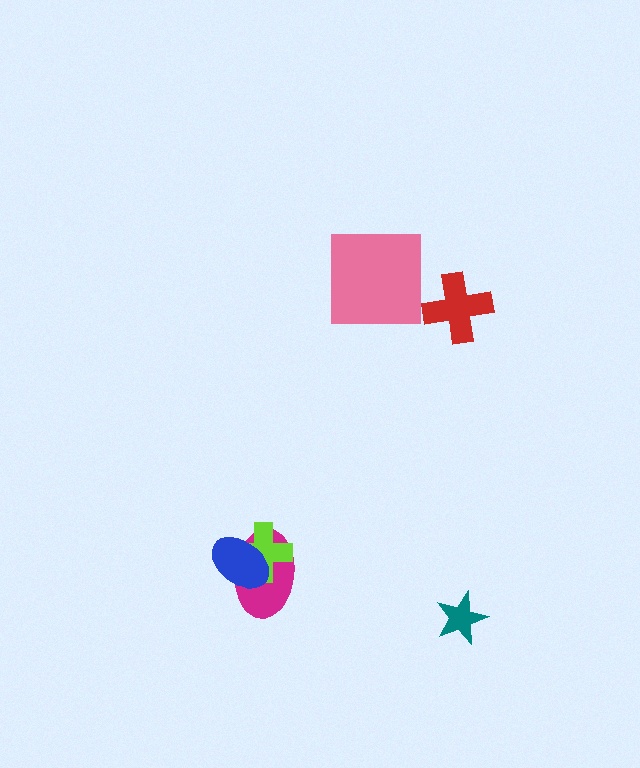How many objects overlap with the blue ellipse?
2 objects overlap with the blue ellipse.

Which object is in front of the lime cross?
The blue ellipse is in front of the lime cross.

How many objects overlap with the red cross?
0 objects overlap with the red cross.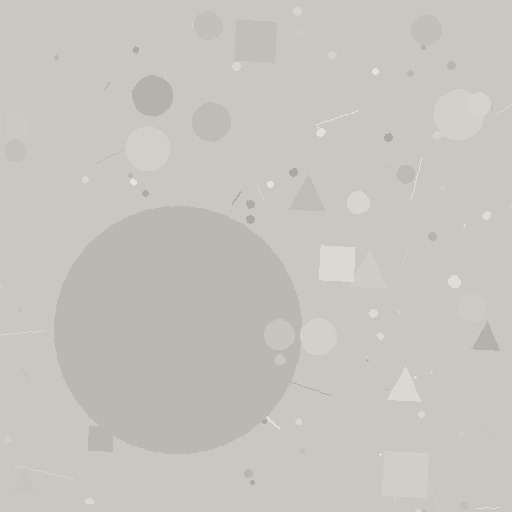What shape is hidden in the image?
A circle is hidden in the image.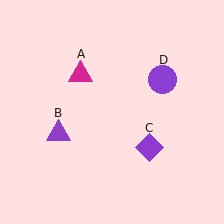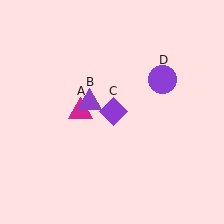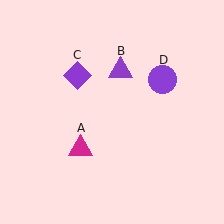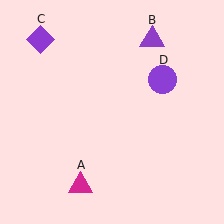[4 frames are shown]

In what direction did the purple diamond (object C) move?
The purple diamond (object C) moved up and to the left.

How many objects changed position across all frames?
3 objects changed position: magenta triangle (object A), purple triangle (object B), purple diamond (object C).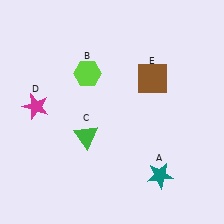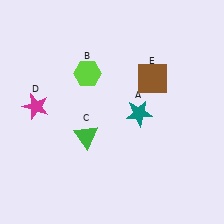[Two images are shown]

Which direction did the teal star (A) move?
The teal star (A) moved up.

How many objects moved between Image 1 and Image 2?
1 object moved between the two images.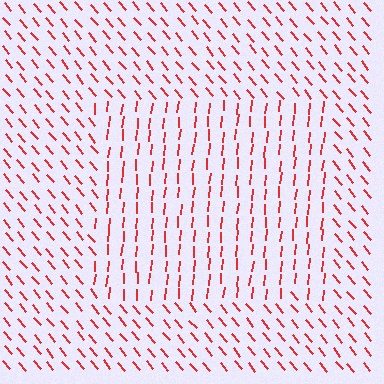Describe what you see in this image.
The image is filled with small red line segments. A rectangle region in the image has lines oriented differently from the surrounding lines, creating a visible texture boundary.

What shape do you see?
I see a rectangle.